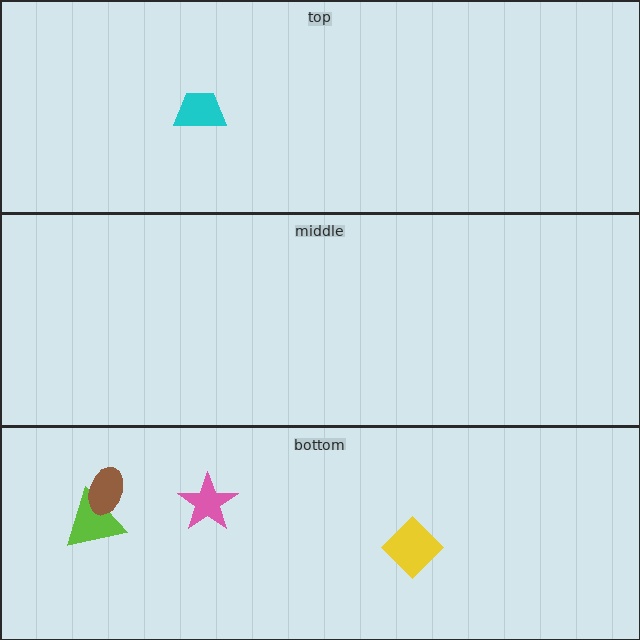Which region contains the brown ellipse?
The bottom region.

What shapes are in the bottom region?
The yellow diamond, the lime triangle, the pink star, the brown ellipse.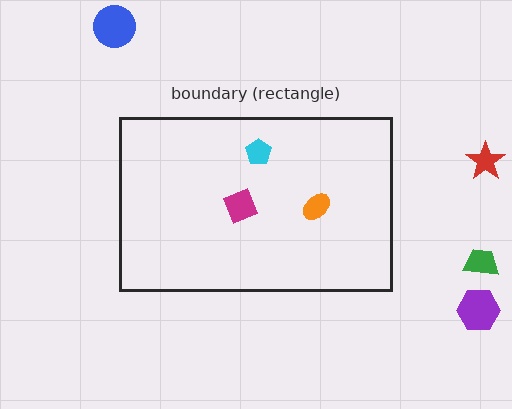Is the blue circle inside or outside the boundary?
Outside.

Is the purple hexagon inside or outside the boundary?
Outside.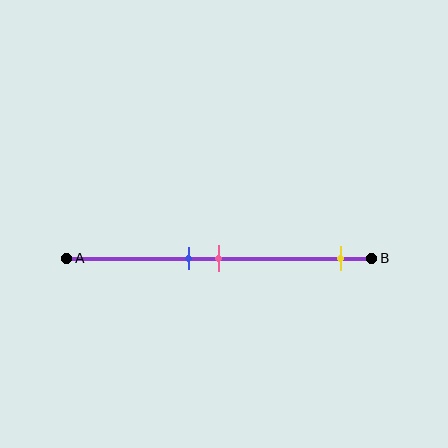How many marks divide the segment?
There are 3 marks dividing the segment.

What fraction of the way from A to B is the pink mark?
The pink mark is approximately 50% (0.5) of the way from A to B.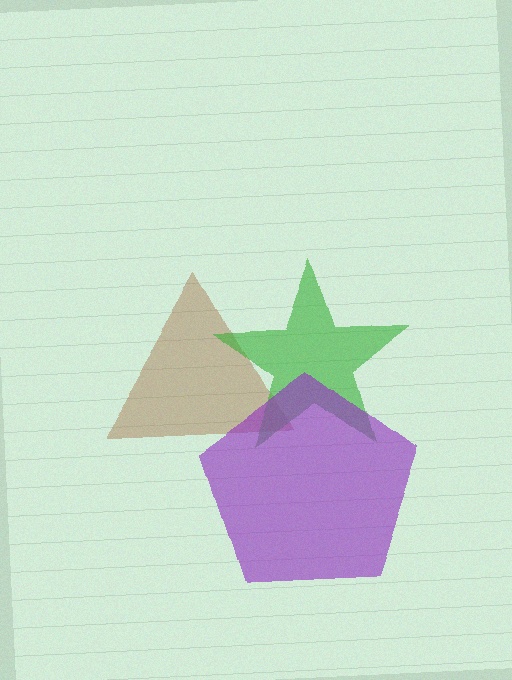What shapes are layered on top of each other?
The layered shapes are: a brown triangle, a green star, a purple pentagon.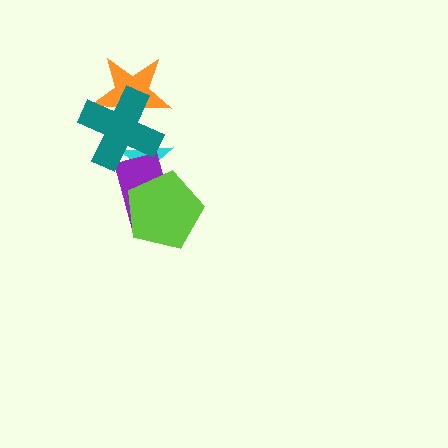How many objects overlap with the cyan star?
3 objects overlap with the cyan star.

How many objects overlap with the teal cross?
3 objects overlap with the teal cross.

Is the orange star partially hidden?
Yes, it is partially covered by another shape.